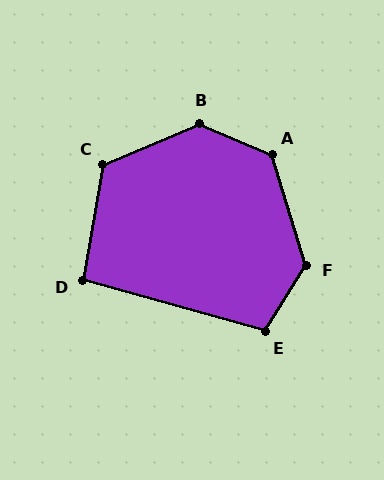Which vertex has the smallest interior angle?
D, at approximately 96 degrees.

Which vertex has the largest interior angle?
B, at approximately 133 degrees.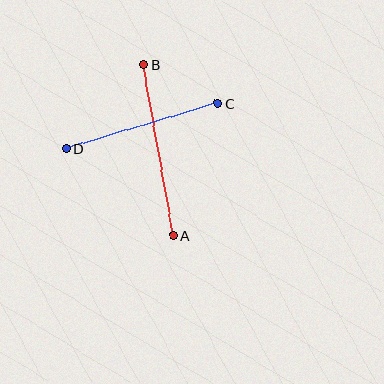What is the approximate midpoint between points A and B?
The midpoint is at approximately (158, 150) pixels.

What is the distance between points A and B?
The distance is approximately 173 pixels.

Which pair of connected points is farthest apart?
Points A and B are farthest apart.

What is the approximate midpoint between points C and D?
The midpoint is at approximately (142, 126) pixels.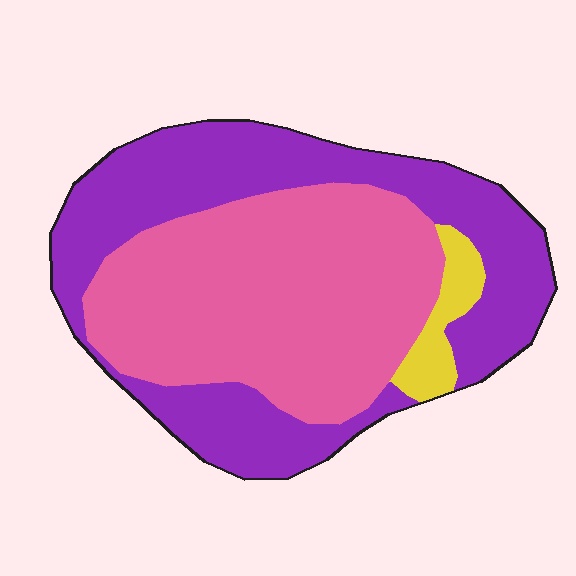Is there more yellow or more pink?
Pink.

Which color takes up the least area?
Yellow, at roughly 5%.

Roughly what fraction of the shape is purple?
Purple takes up between a quarter and a half of the shape.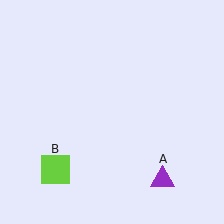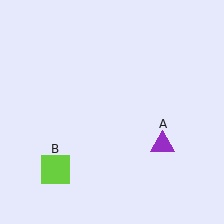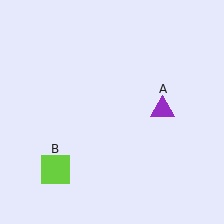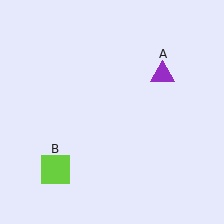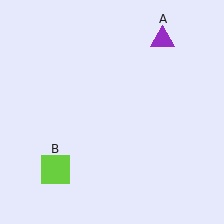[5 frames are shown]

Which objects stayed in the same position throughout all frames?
Lime square (object B) remained stationary.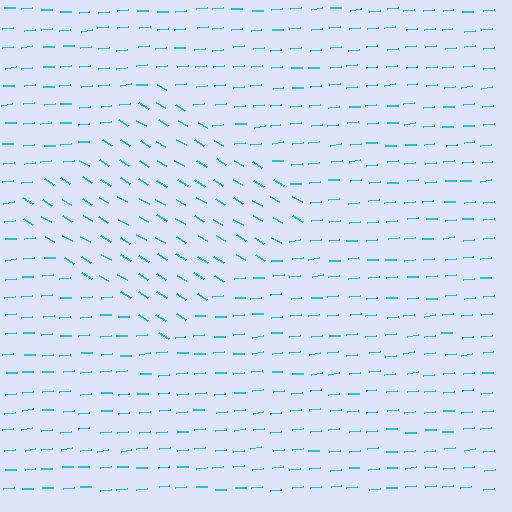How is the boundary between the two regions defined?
The boundary is defined purely by a change in line orientation (approximately 35 degrees difference). All lines are the same color and thickness.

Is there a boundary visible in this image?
Yes, there is a texture boundary formed by a change in line orientation.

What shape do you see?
I see a diamond.